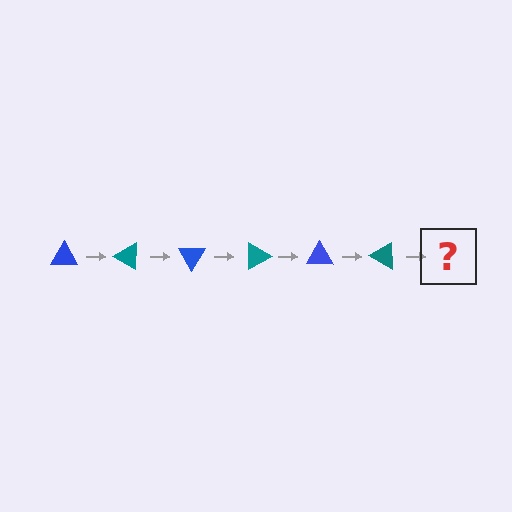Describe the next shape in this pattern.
It should be a blue triangle, rotated 180 degrees from the start.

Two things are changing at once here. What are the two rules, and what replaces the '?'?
The two rules are that it rotates 30 degrees each step and the color cycles through blue and teal. The '?' should be a blue triangle, rotated 180 degrees from the start.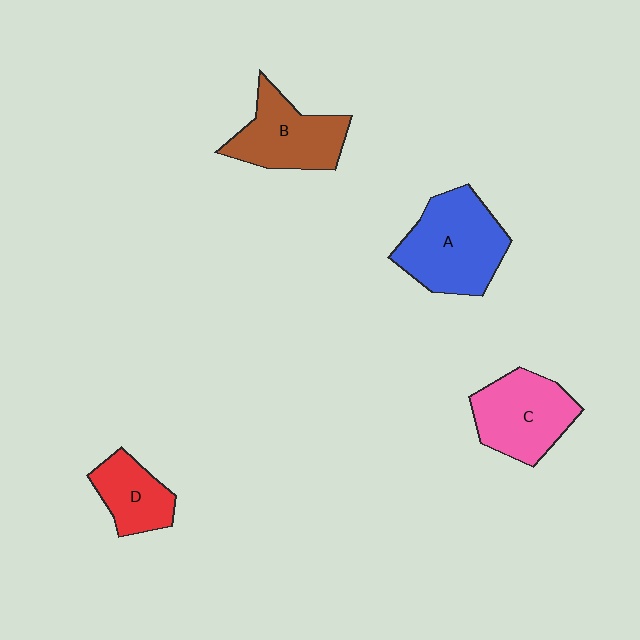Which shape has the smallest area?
Shape D (red).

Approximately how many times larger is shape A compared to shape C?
Approximately 1.2 times.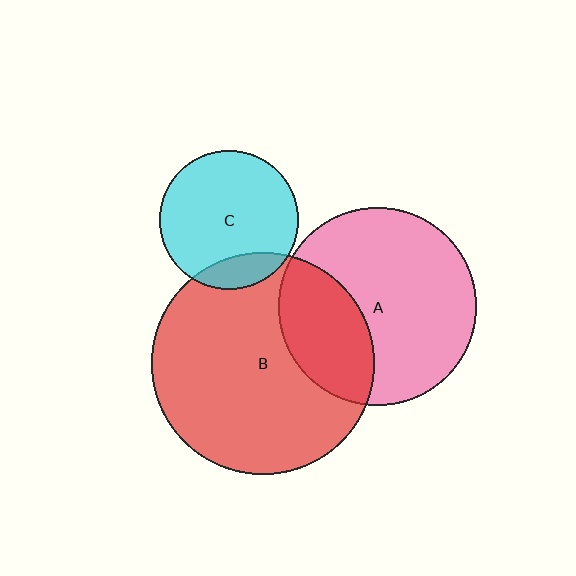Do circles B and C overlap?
Yes.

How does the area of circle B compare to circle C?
Approximately 2.6 times.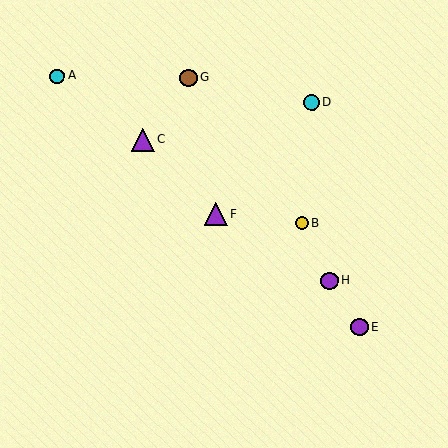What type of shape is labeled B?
Shape B is a yellow circle.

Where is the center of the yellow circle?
The center of the yellow circle is at (302, 223).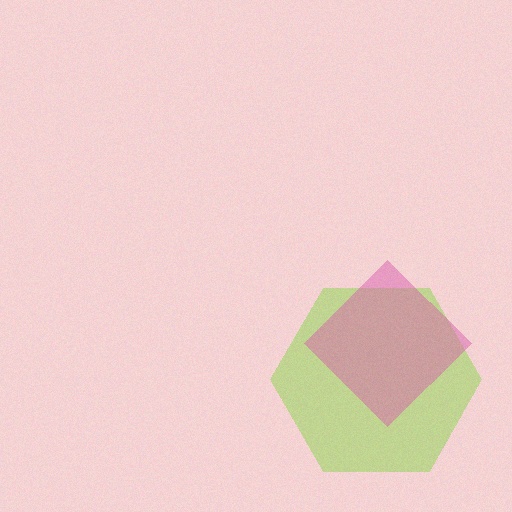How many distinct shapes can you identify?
There are 2 distinct shapes: a lime hexagon, a pink diamond.